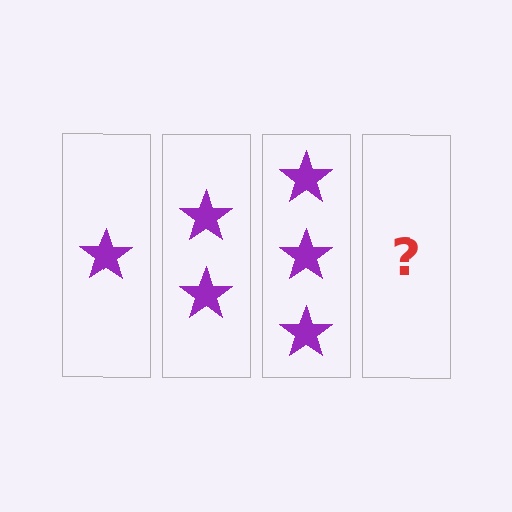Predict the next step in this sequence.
The next step is 4 stars.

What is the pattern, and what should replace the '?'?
The pattern is that each step adds one more star. The '?' should be 4 stars.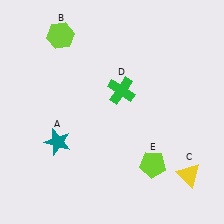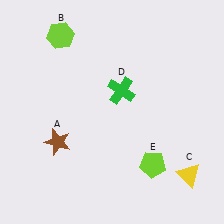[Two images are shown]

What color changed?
The star (A) changed from teal in Image 1 to brown in Image 2.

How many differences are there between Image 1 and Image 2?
There is 1 difference between the two images.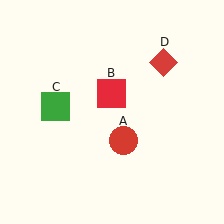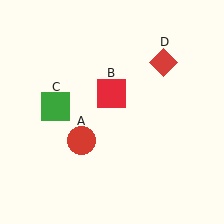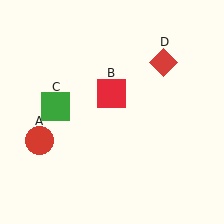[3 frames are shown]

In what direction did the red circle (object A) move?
The red circle (object A) moved left.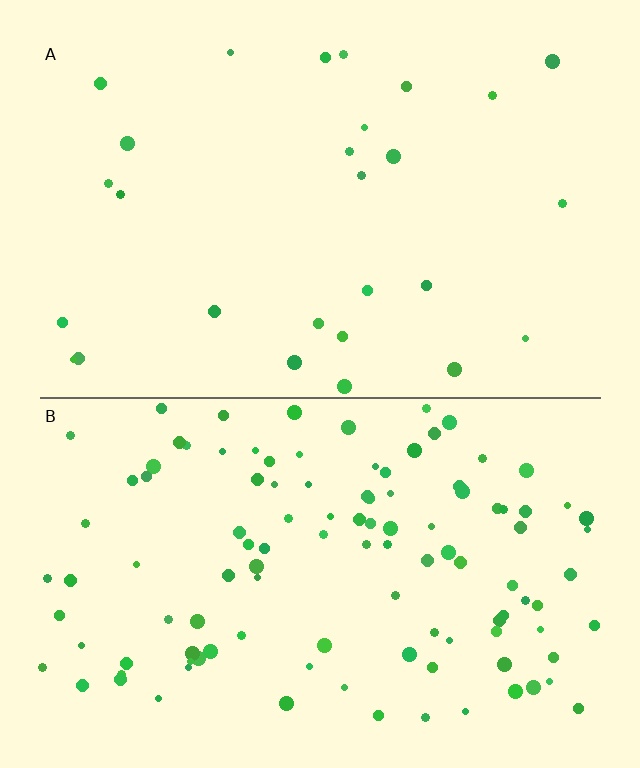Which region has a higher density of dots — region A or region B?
B (the bottom).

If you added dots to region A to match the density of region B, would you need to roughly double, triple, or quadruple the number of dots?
Approximately quadruple.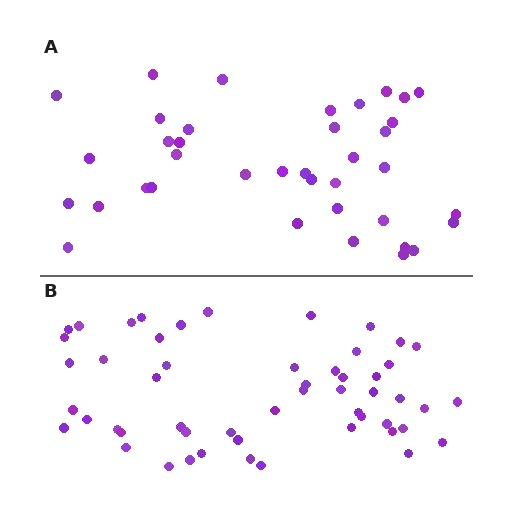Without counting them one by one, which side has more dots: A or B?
Region B (the bottom region) has more dots.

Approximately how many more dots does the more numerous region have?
Region B has approximately 15 more dots than region A.